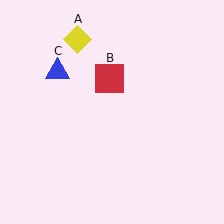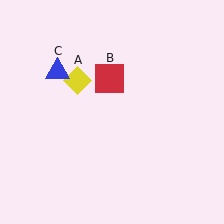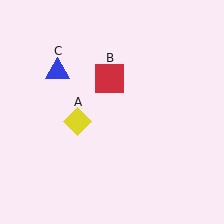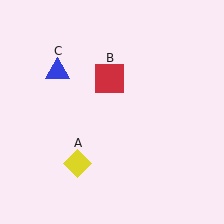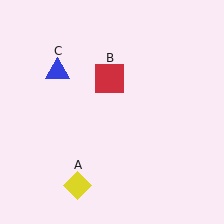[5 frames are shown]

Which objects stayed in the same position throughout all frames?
Red square (object B) and blue triangle (object C) remained stationary.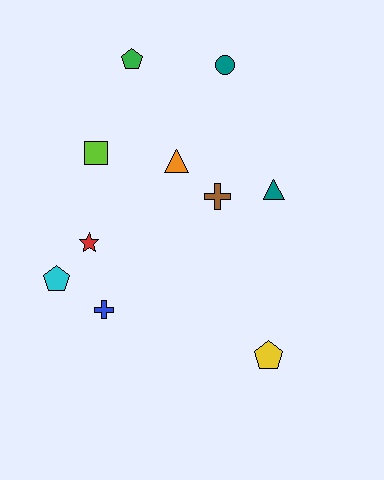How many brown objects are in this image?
There is 1 brown object.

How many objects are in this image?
There are 10 objects.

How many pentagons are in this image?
There are 3 pentagons.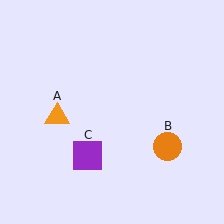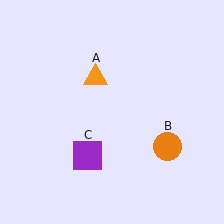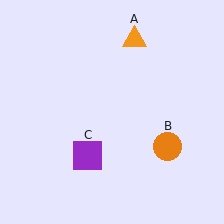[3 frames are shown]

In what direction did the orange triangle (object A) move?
The orange triangle (object A) moved up and to the right.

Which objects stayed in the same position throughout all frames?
Orange circle (object B) and purple square (object C) remained stationary.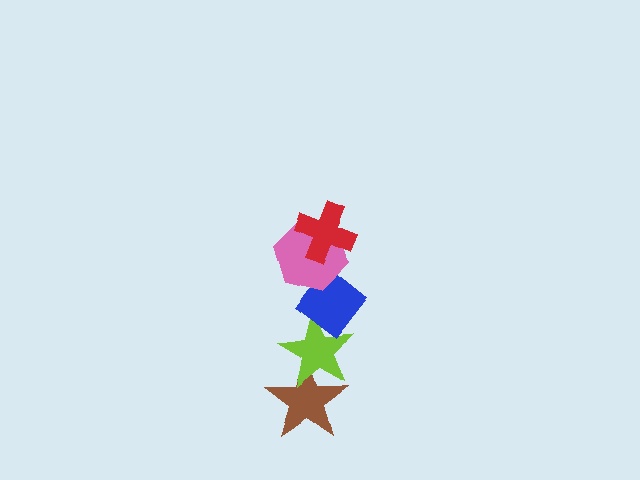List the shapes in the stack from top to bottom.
From top to bottom: the red cross, the pink hexagon, the blue diamond, the lime star, the brown star.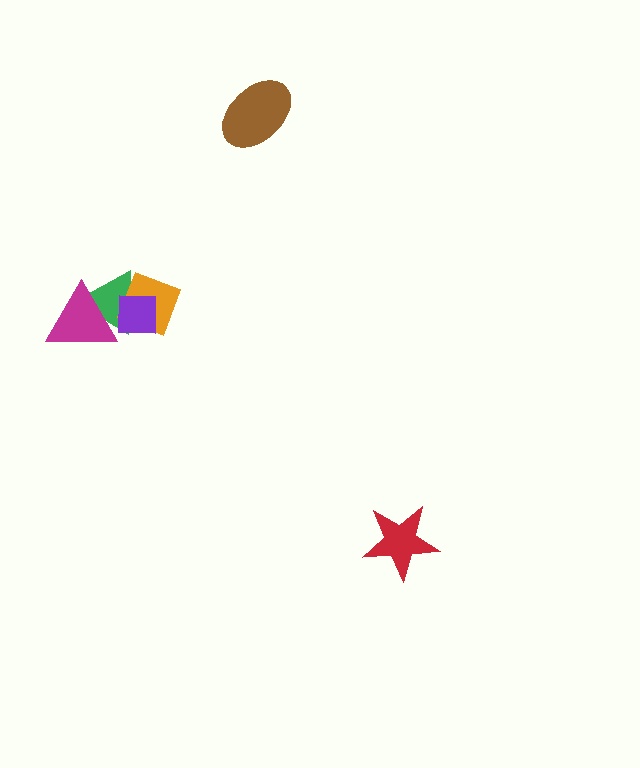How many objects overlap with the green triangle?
3 objects overlap with the green triangle.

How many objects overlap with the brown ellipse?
0 objects overlap with the brown ellipse.